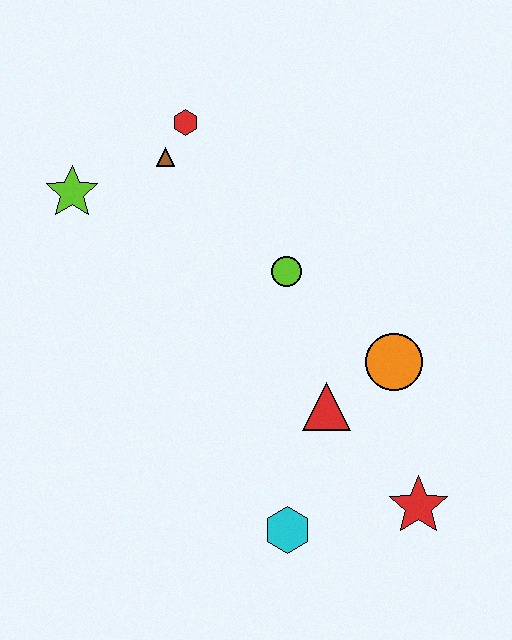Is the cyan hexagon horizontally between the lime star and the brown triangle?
No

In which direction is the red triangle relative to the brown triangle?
The red triangle is below the brown triangle.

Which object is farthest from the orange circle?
The lime star is farthest from the orange circle.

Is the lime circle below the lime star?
Yes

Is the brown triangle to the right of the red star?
No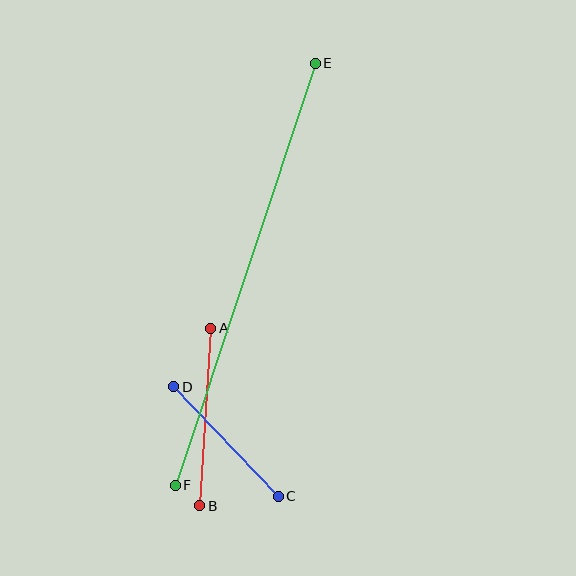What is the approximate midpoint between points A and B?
The midpoint is at approximately (205, 417) pixels.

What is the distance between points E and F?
The distance is approximately 445 pixels.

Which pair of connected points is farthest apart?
Points E and F are farthest apart.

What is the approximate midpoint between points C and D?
The midpoint is at approximately (226, 442) pixels.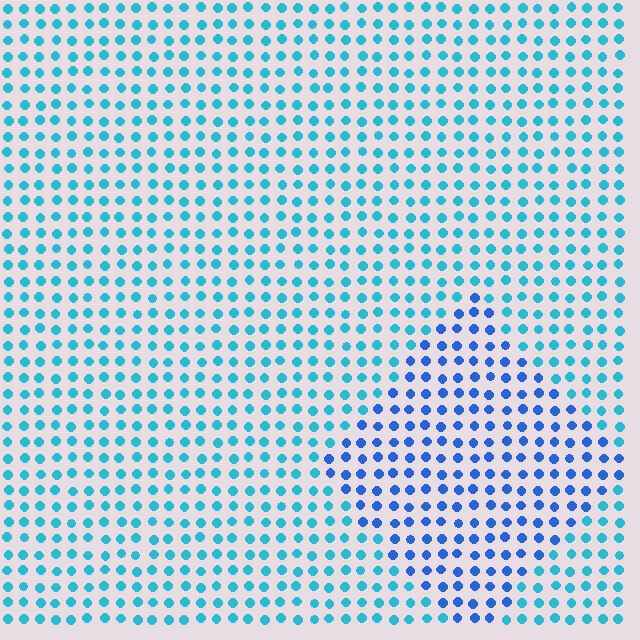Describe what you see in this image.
The image is filled with small cyan elements in a uniform arrangement. A diamond-shaped region is visible where the elements are tinted to a slightly different hue, forming a subtle color boundary.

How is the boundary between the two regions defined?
The boundary is defined purely by a slight shift in hue (about 31 degrees). Spacing, size, and orientation are identical on both sides.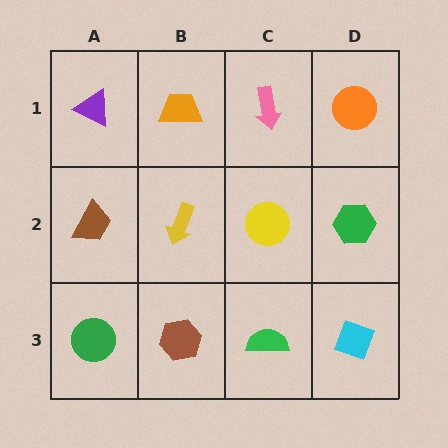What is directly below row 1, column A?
A brown trapezoid.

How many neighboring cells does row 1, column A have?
2.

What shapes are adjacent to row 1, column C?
A yellow circle (row 2, column C), an orange trapezoid (row 1, column B), an orange circle (row 1, column D).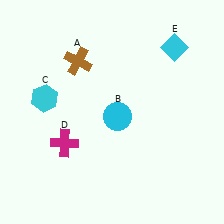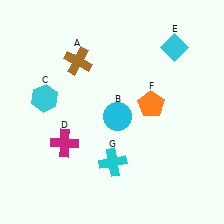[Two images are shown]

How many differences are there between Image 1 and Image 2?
There are 2 differences between the two images.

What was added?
An orange pentagon (F), a cyan cross (G) were added in Image 2.